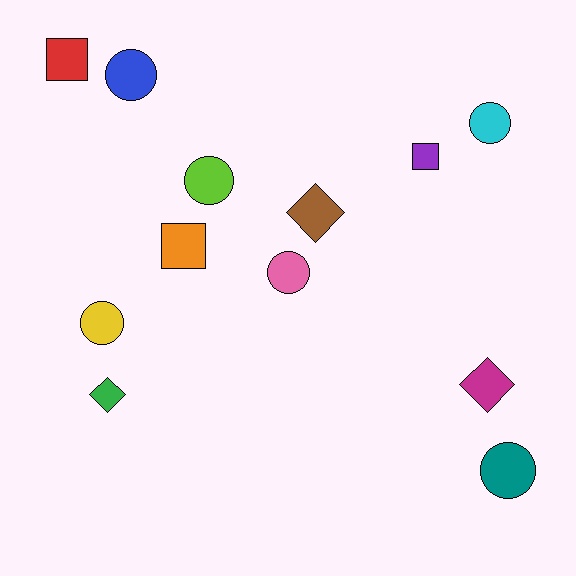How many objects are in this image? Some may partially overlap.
There are 12 objects.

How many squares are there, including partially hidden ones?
There are 3 squares.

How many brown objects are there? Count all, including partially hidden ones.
There is 1 brown object.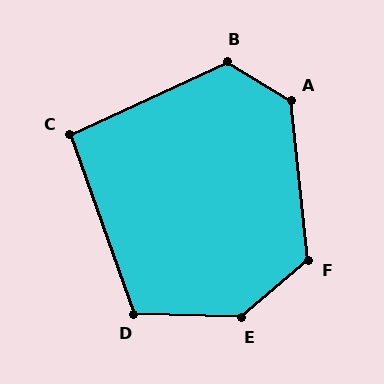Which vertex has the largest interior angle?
E, at approximately 137 degrees.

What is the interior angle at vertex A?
Approximately 128 degrees (obtuse).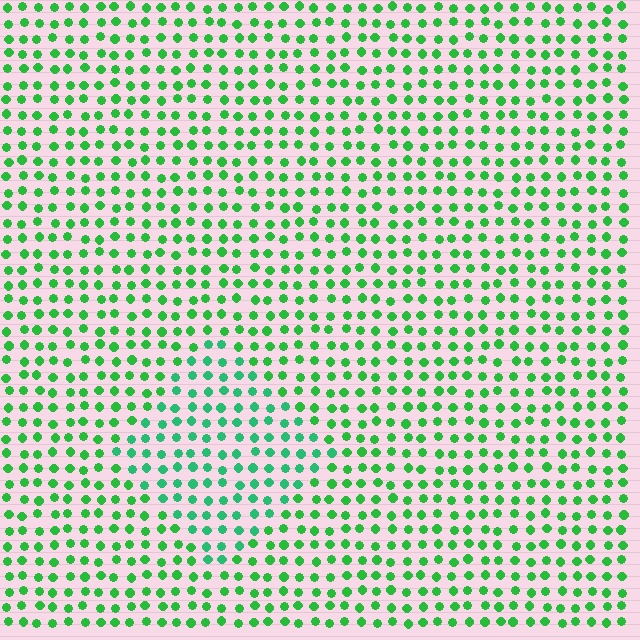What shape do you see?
I see a diamond.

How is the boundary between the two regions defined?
The boundary is defined purely by a slight shift in hue (about 22 degrees). Spacing, size, and orientation are identical on both sides.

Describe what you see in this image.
The image is filled with small green elements in a uniform arrangement. A diamond-shaped region is visible where the elements are tinted to a slightly different hue, forming a subtle color boundary.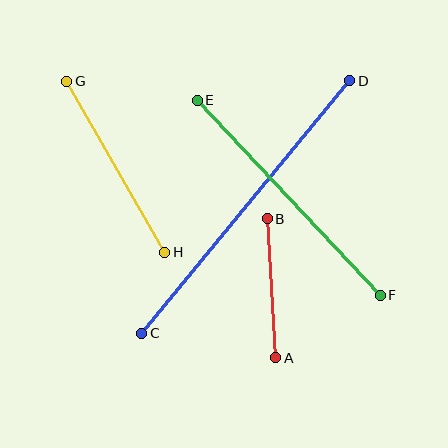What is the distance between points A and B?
The distance is approximately 139 pixels.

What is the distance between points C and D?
The distance is approximately 327 pixels.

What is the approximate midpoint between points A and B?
The midpoint is at approximately (272, 288) pixels.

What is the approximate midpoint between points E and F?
The midpoint is at approximately (289, 198) pixels.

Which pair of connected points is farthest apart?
Points C and D are farthest apart.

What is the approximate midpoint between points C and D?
The midpoint is at approximately (246, 207) pixels.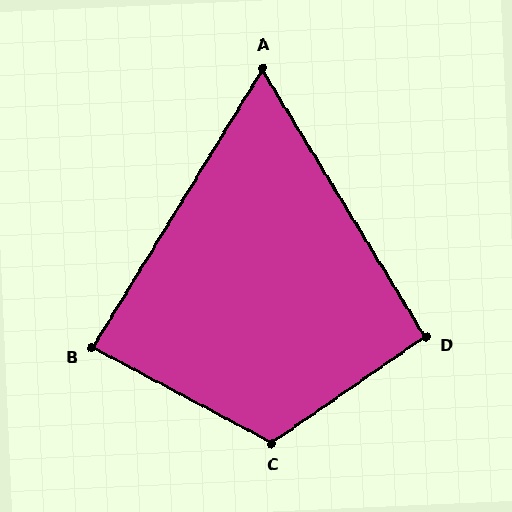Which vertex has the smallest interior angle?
A, at approximately 63 degrees.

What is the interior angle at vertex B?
Approximately 87 degrees (approximately right).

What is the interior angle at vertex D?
Approximately 93 degrees (approximately right).